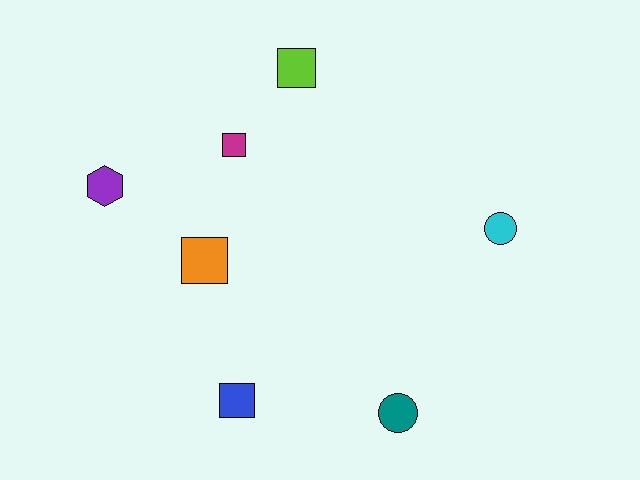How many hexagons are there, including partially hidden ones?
There is 1 hexagon.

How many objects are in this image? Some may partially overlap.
There are 7 objects.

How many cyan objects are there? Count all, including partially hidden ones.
There is 1 cyan object.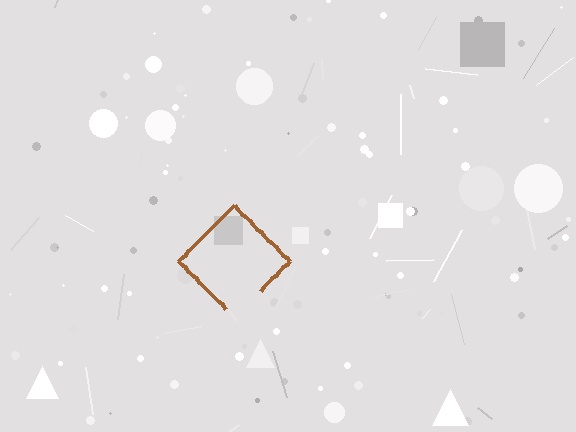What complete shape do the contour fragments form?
The contour fragments form a diamond.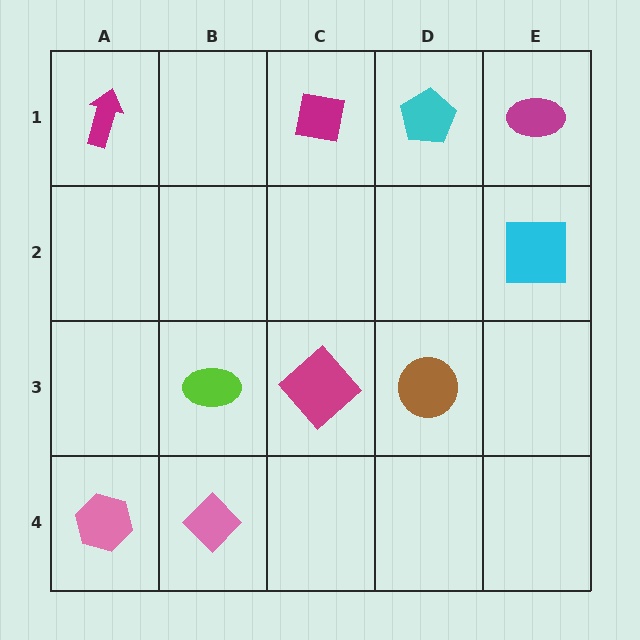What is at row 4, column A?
A pink hexagon.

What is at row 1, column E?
A magenta ellipse.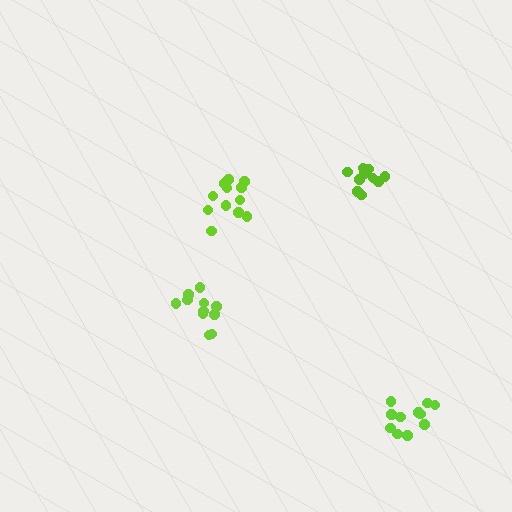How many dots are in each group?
Group 1: 12 dots, Group 2: 11 dots, Group 3: 10 dots, Group 4: 12 dots (45 total).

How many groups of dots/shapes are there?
There are 4 groups.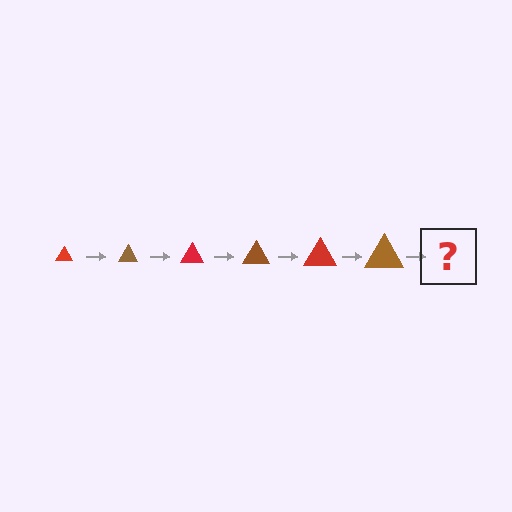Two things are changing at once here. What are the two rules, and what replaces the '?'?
The two rules are that the triangle grows larger each step and the color cycles through red and brown. The '?' should be a red triangle, larger than the previous one.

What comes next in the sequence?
The next element should be a red triangle, larger than the previous one.